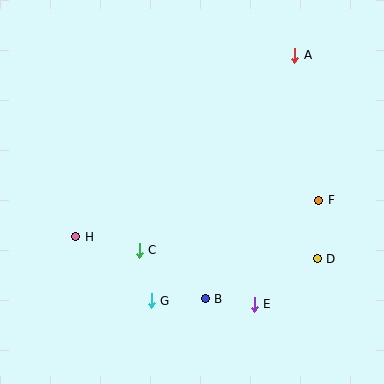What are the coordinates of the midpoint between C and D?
The midpoint between C and D is at (228, 255).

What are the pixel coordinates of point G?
Point G is at (151, 301).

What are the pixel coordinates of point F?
Point F is at (319, 200).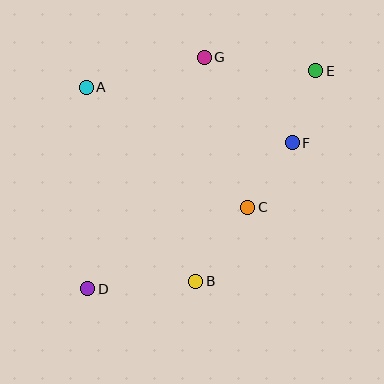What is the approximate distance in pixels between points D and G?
The distance between D and G is approximately 259 pixels.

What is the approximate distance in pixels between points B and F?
The distance between B and F is approximately 169 pixels.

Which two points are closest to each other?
Points E and F are closest to each other.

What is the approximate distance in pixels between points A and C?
The distance between A and C is approximately 201 pixels.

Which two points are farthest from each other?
Points D and E are farthest from each other.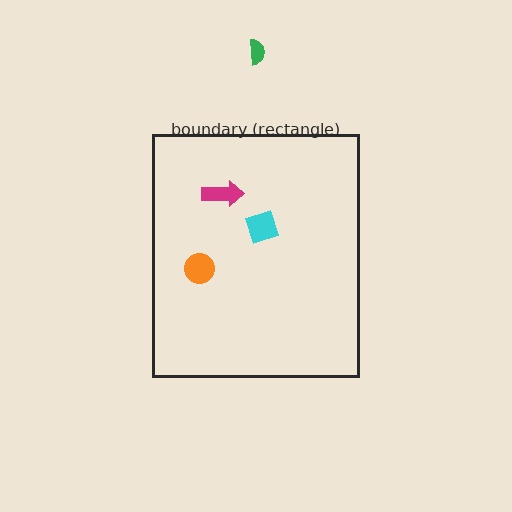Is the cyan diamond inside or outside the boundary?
Inside.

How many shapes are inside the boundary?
3 inside, 1 outside.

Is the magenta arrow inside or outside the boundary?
Inside.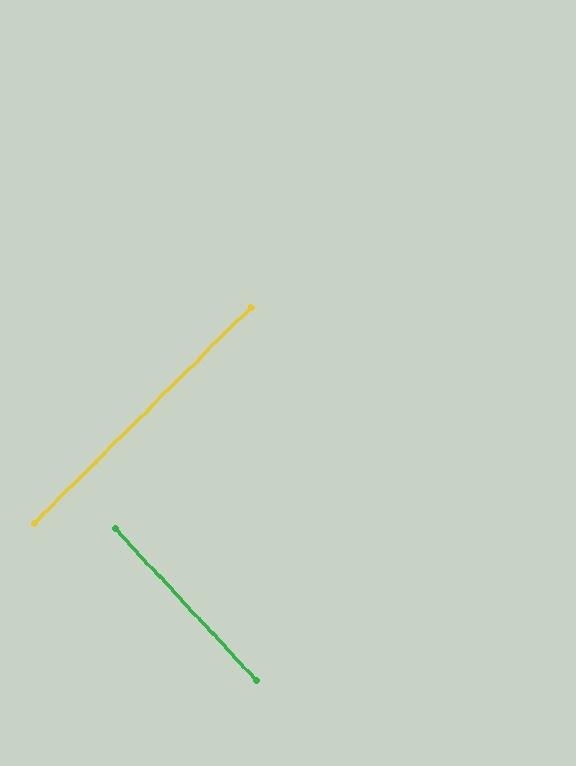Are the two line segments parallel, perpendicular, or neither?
Perpendicular — they meet at approximately 88°.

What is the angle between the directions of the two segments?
Approximately 88 degrees.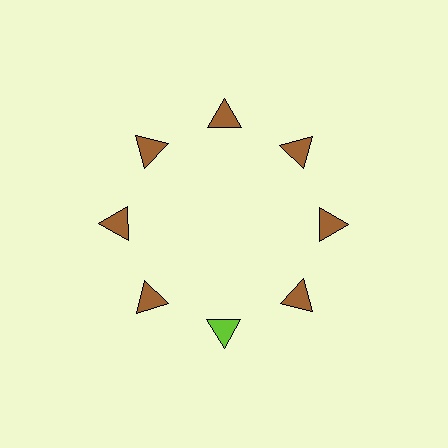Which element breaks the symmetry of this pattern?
The lime triangle at roughly the 6 o'clock position breaks the symmetry. All other shapes are brown triangles.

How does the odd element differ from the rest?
It has a different color: lime instead of brown.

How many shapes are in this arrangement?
There are 8 shapes arranged in a ring pattern.